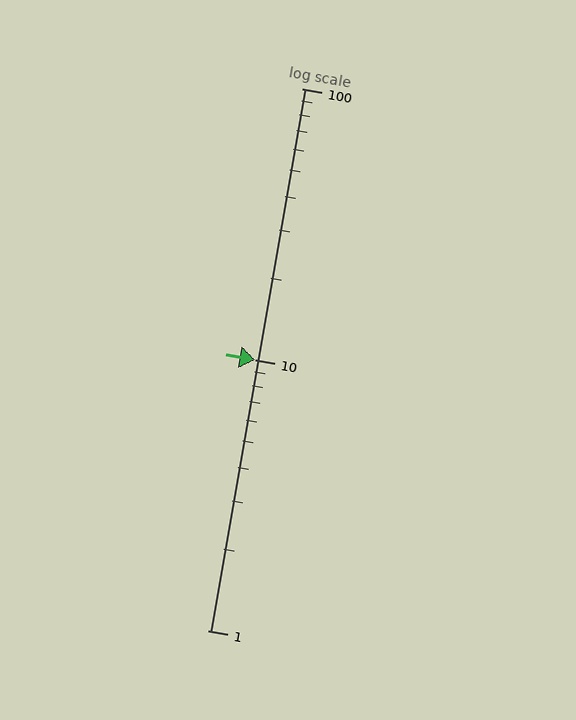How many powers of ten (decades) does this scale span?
The scale spans 2 decades, from 1 to 100.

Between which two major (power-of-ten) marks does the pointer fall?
The pointer is between 10 and 100.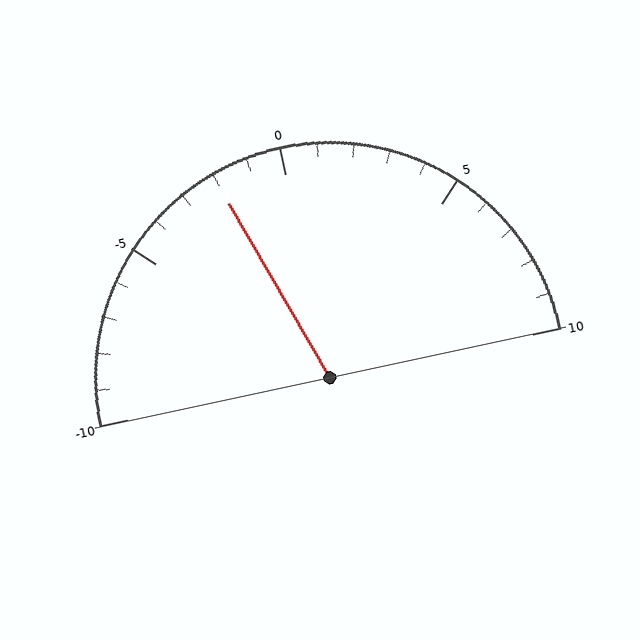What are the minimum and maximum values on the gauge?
The gauge ranges from -10 to 10.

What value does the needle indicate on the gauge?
The needle indicates approximately -2.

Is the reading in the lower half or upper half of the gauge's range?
The reading is in the lower half of the range (-10 to 10).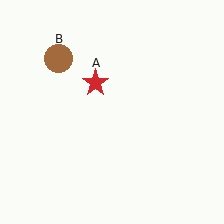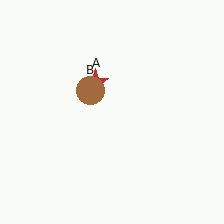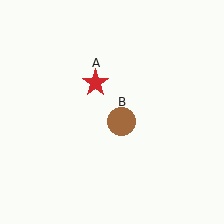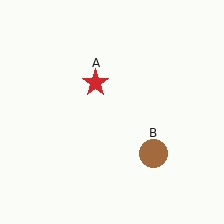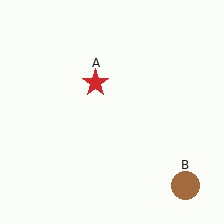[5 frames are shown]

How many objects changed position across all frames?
1 object changed position: brown circle (object B).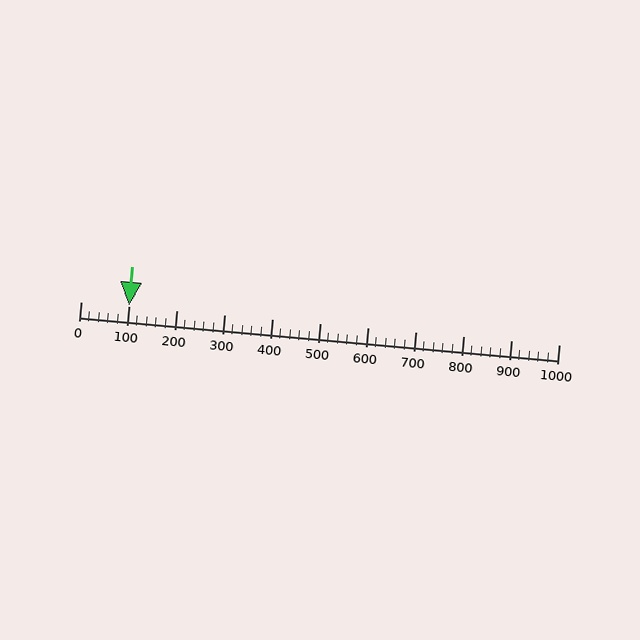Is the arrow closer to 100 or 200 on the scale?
The arrow is closer to 100.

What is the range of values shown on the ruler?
The ruler shows values from 0 to 1000.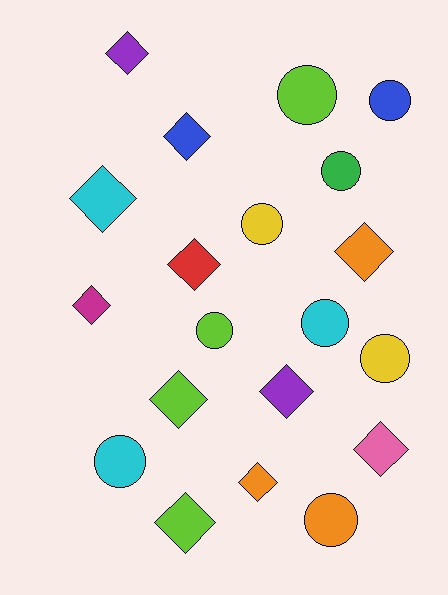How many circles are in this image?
There are 9 circles.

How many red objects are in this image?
There is 1 red object.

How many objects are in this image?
There are 20 objects.